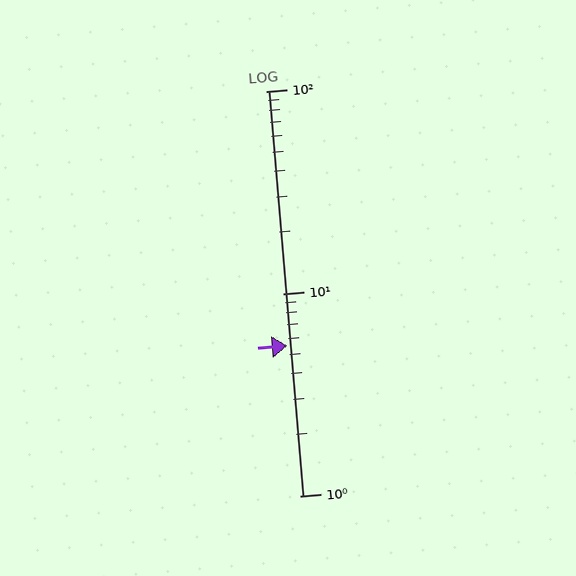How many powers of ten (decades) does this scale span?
The scale spans 2 decades, from 1 to 100.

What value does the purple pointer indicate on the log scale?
The pointer indicates approximately 5.5.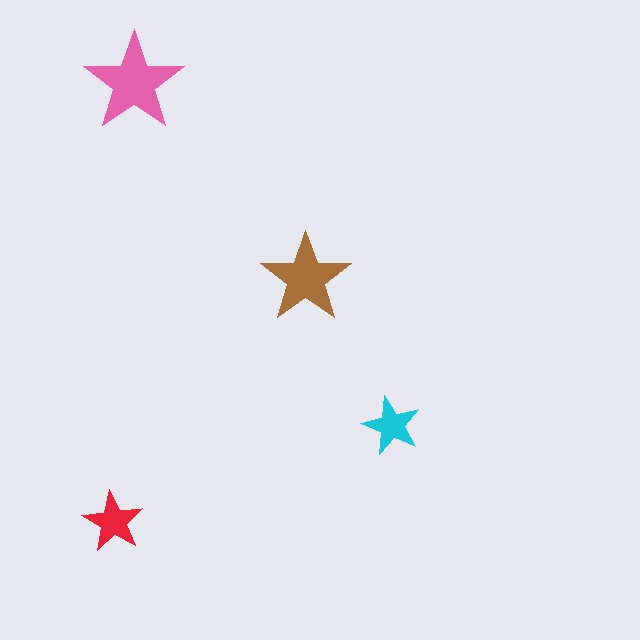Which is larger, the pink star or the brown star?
The pink one.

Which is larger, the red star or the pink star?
The pink one.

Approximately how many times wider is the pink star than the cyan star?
About 1.5 times wider.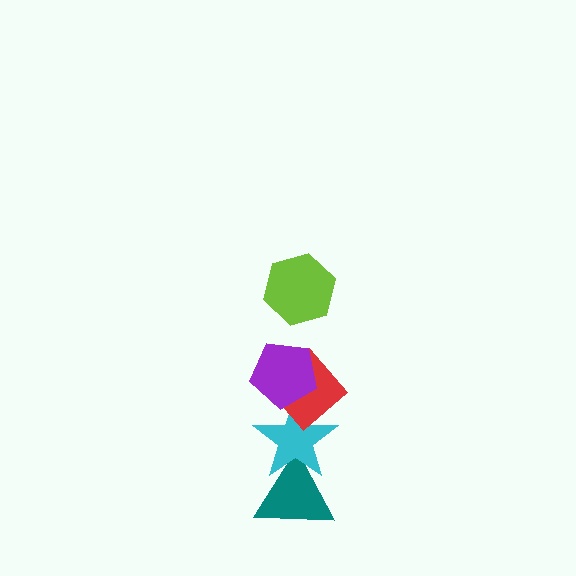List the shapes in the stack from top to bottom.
From top to bottom: the lime hexagon, the purple pentagon, the red diamond, the cyan star, the teal triangle.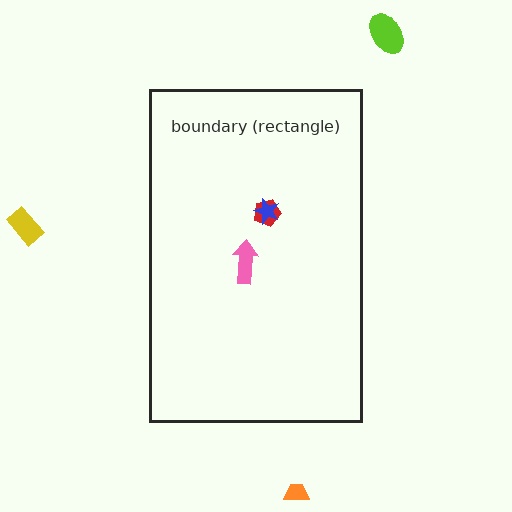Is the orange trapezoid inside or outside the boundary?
Outside.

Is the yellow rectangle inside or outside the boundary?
Outside.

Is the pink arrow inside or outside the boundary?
Inside.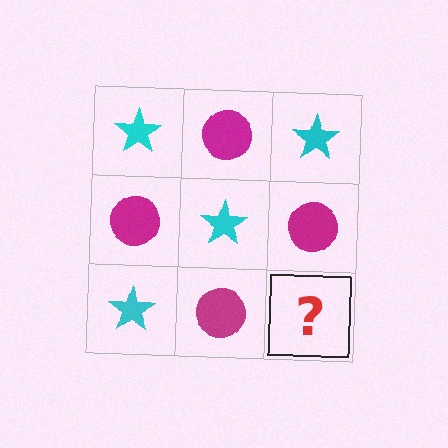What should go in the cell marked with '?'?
The missing cell should contain a cyan star.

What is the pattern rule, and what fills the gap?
The rule is that it alternates cyan star and magenta circle in a checkerboard pattern. The gap should be filled with a cyan star.